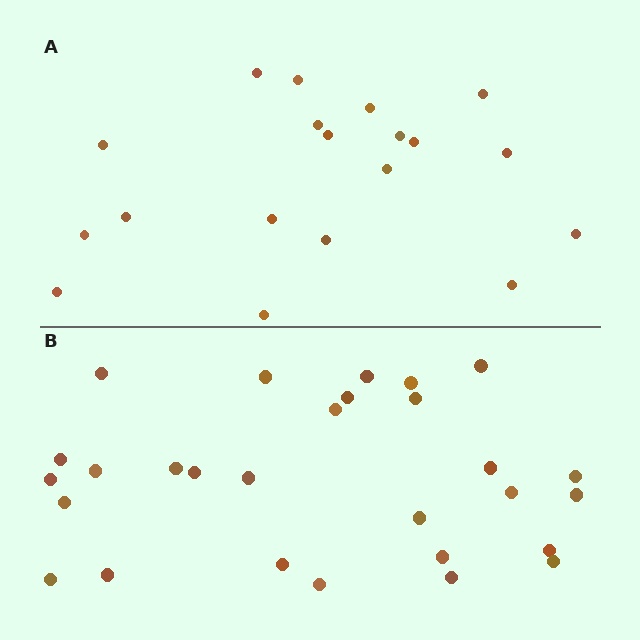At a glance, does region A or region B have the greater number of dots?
Region B (the bottom region) has more dots.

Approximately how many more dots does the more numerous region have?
Region B has roughly 8 or so more dots than region A.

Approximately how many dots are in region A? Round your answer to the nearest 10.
About 20 dots. (The exact count is 19, which rounds to 20.)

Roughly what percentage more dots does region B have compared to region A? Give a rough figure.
About 45% more.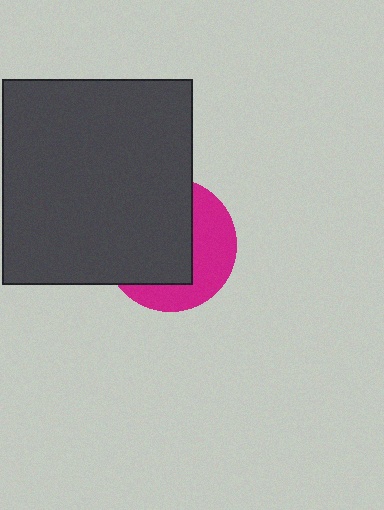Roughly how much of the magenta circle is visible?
A small part of it is visible (roughly 40%).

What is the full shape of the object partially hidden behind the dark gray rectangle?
The partially hidden object is a magenta circle.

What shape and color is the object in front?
The object in front is a dark gray rectangle.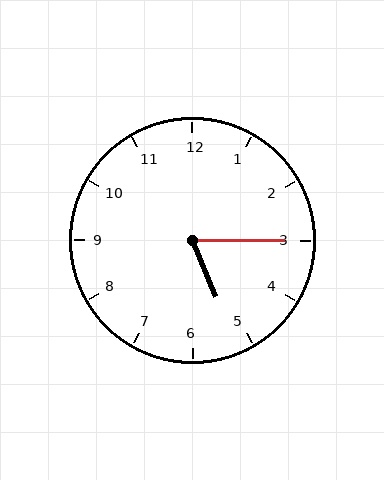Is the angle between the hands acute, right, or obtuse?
It is acute.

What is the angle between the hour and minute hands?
Approximately 68 degrees.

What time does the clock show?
5:15.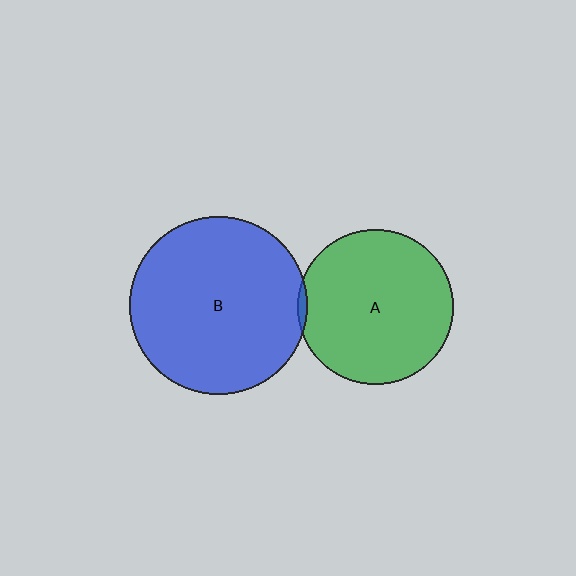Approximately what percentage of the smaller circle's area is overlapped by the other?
Approximately 5%.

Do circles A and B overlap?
Yes.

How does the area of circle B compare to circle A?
Approximately 1.3 times.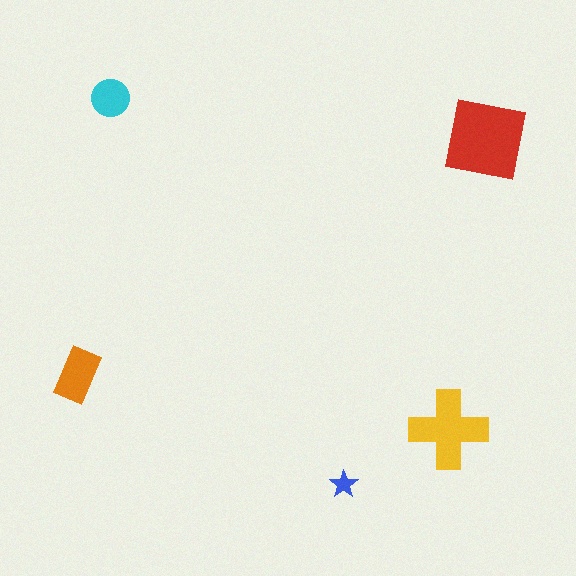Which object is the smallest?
The blue star.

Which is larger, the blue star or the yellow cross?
The yellow cross.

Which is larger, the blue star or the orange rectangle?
The orange rectangle.